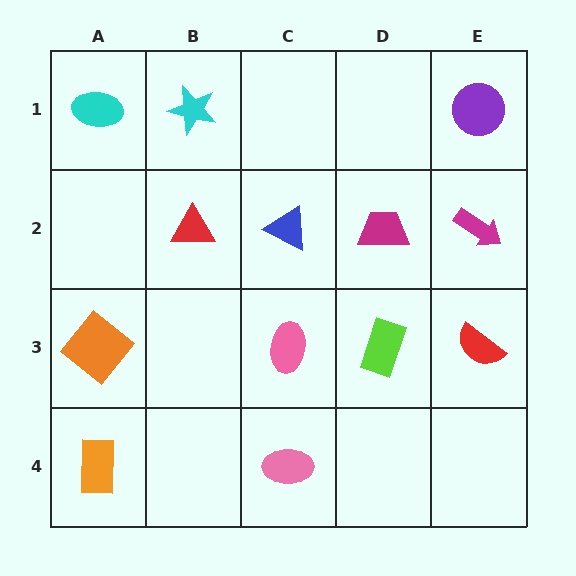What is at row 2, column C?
A blue triangle.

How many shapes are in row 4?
2 shapes.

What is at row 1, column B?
A cyan star.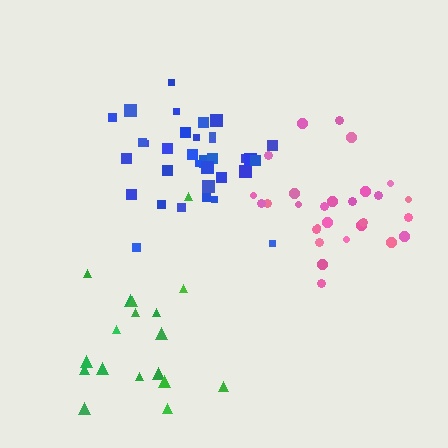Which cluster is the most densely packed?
Blue.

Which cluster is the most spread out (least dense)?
Green.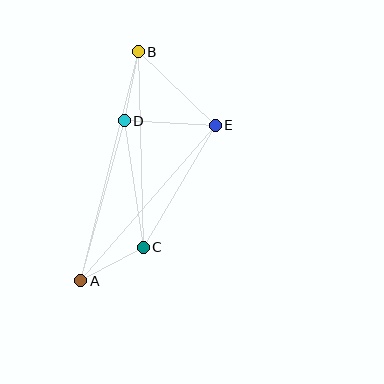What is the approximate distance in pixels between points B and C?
The distance between B and C is approximately 196 pixels.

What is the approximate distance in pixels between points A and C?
The distance between A and C is approximately 71 pixels.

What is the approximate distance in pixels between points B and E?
The distance between B and E is approximately 107 pixels.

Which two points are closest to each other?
Points B and D are closest to each other.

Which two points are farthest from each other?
Points A and B are farthest from each other.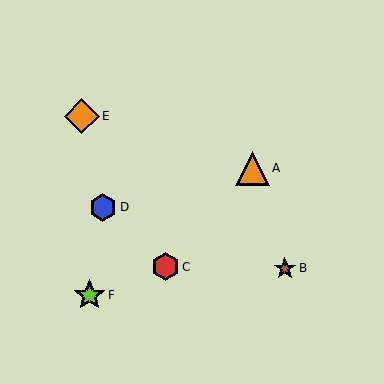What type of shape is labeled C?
Shape C is a red hexagon.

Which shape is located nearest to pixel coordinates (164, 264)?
The red hexagon (labeled C) at (165, 267) is nearest to that location.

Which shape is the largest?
The orange diamond (labeled E) is the largest.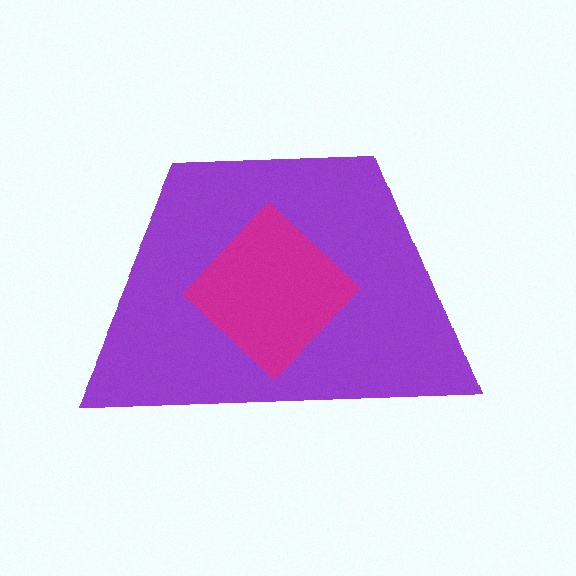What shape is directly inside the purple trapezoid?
The magenta diamond.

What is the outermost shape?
The purple trapezoid.